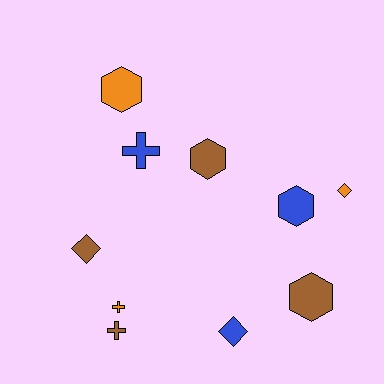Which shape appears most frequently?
Hexagon, with 4 objects.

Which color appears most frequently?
Brown, with 4 objects.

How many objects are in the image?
There are 10 objects.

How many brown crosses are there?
There is 1 brown cross.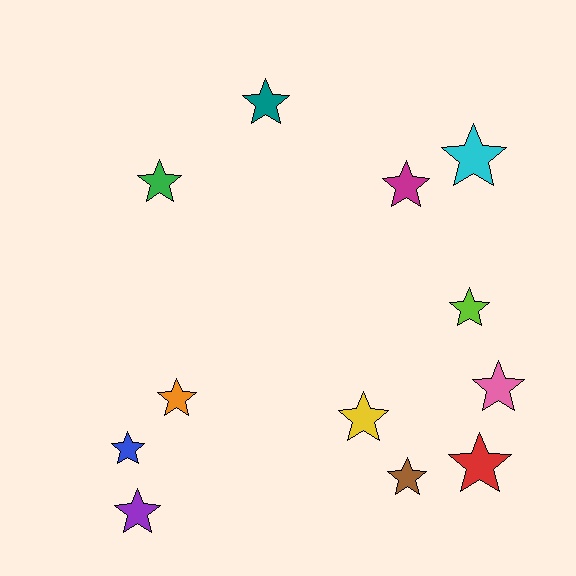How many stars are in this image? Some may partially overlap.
There are 12 stars.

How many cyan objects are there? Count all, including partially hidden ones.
There is 1 cyan object.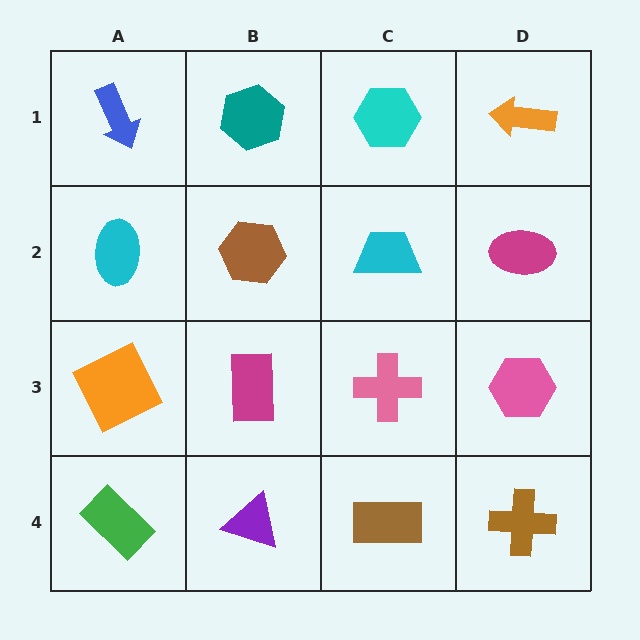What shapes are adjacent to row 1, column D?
A magenta ellipse (row 2, column D), a cyan hexagon (row 1, column C).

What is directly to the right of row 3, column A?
A magenta rectangle.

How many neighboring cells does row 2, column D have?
3.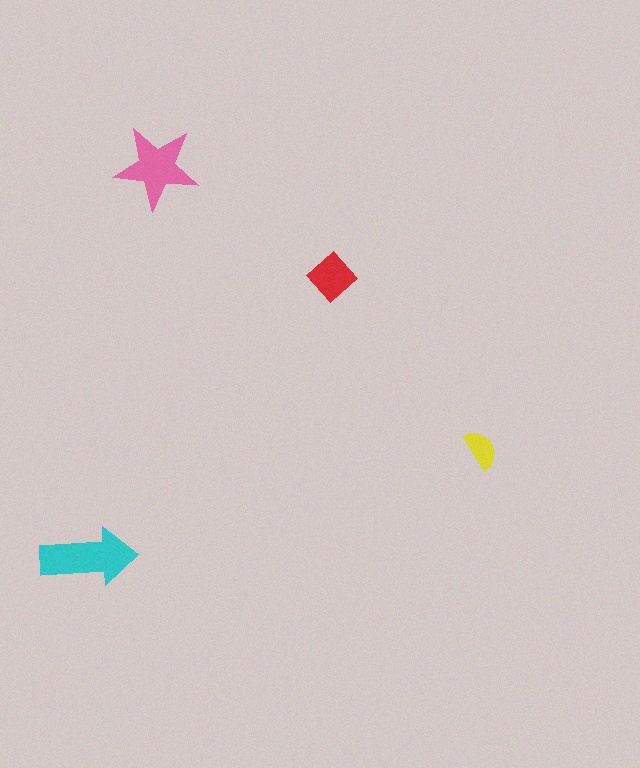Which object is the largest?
The cyan arrow.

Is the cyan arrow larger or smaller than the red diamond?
Larger.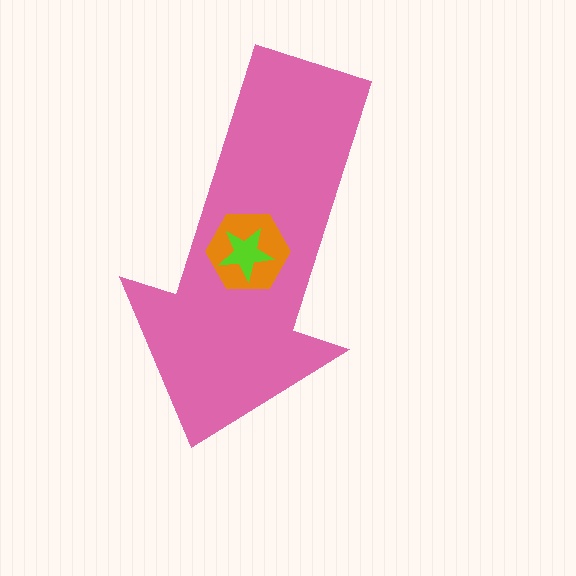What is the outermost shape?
The pink arrow.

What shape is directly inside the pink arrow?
The orange hexagon.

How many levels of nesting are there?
3.